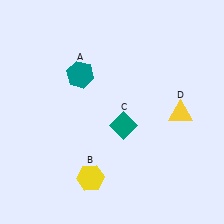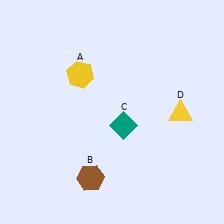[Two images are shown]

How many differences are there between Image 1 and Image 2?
There are 2 differences between the two images.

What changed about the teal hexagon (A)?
In Image 1, A is teal. In Image 2, it changed to yellow.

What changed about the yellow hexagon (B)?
In Image 1, B is yellow. In Image 2, it changed to brown.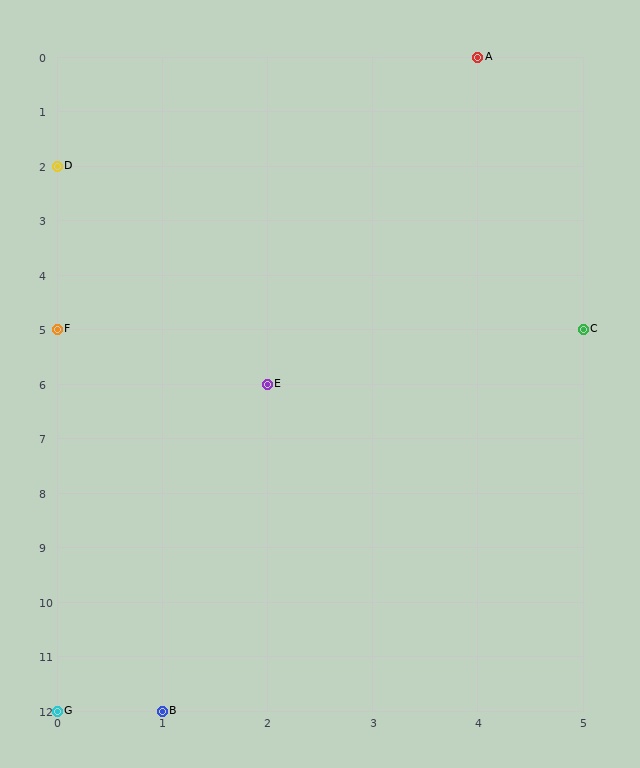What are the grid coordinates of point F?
Point F is at grid coordinates (0, 5).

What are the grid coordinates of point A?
Point A is at grid coordinates (4, 0).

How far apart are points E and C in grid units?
Points E and C are 3 columns and 1 row apart (about 3.2 grid units diagonally).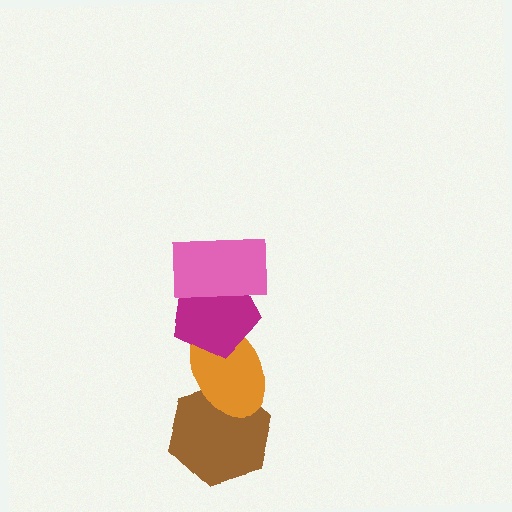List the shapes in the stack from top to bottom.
From top to bottom: the pink rectangle, the magenta pentagon, the orange ellipse, the brown hexagon.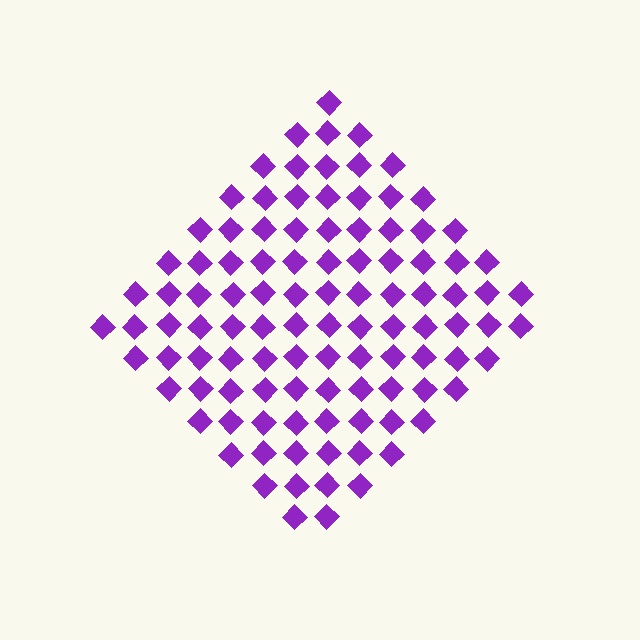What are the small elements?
The small elements are diamonds.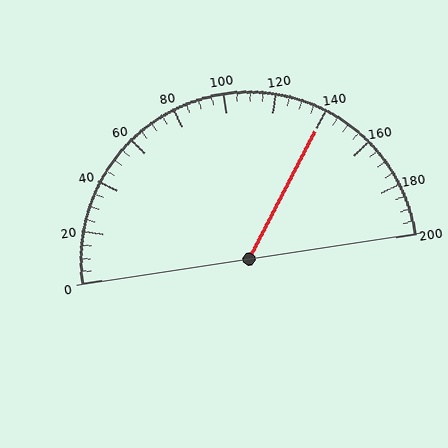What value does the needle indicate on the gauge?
The needle indicates approximately 140.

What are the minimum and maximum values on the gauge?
The gauge ranges from 0 to 200.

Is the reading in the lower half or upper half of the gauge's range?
The reading is in the upper half of the range (0 to 200).